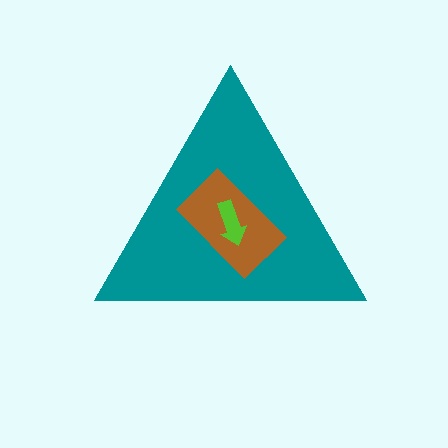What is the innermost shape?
The lime arrow.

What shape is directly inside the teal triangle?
The brown rectangle.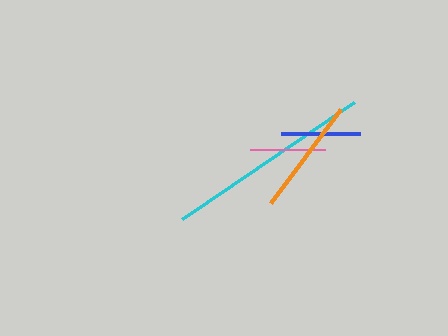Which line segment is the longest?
The cyan line is the longest at approximately 208 pixels.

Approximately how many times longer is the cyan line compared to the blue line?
The cyan line is approximately 2.6 times the length of the blue line.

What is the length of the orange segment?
The orange segment is approximately 117 pixels long.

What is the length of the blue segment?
The blue segment is approximately 79 pixels long.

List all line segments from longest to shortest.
From longest to shortest: cyan, orange, blue, pink.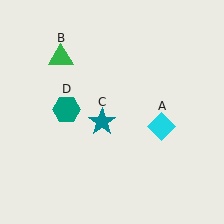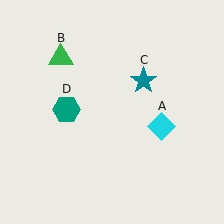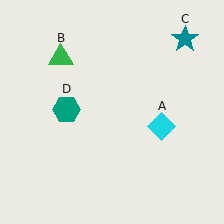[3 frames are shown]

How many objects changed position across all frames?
1 object changed position: teal star (object C).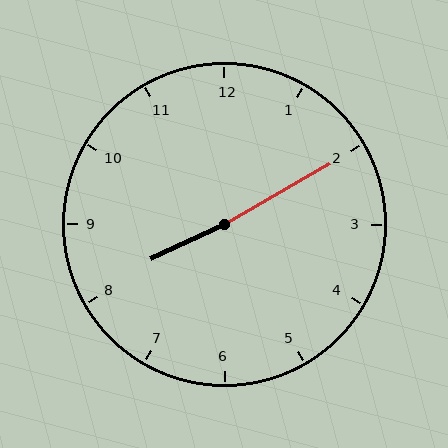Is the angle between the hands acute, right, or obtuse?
It is obtuse.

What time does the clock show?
8:10.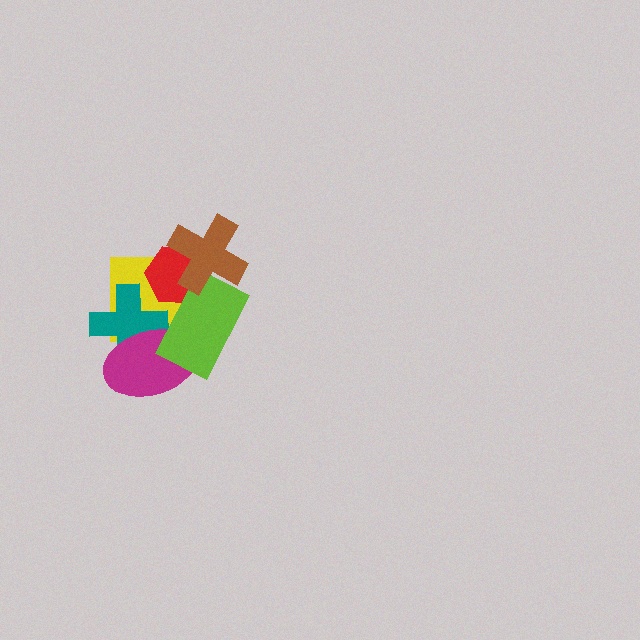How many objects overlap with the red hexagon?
3 objects overlap with the red hexagon.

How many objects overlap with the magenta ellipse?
3 objects overlap with the magenta ellipse.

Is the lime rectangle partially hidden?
Yes, it is partially covered by another shape.